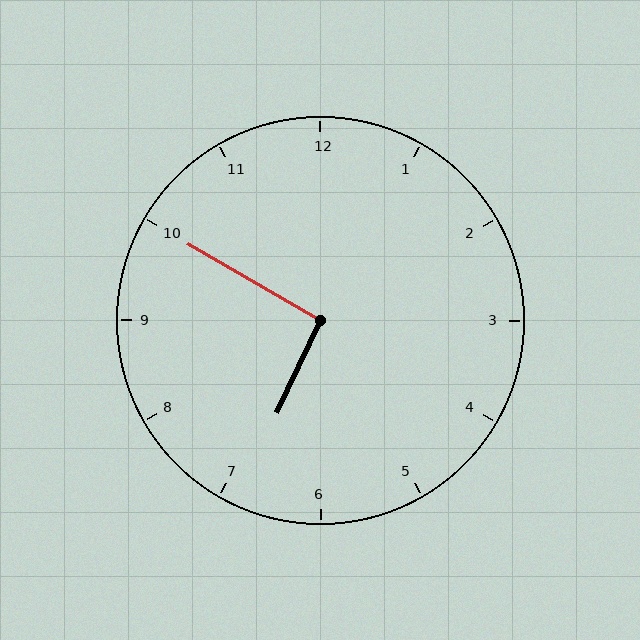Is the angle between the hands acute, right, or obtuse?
It is right.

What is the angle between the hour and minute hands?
Approximately 95 degrees.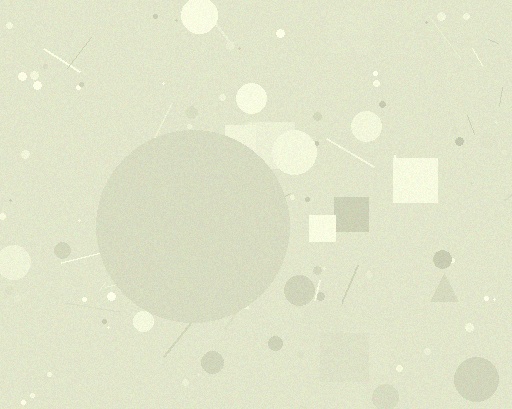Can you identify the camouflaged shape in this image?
The camouflaged shape is a circle.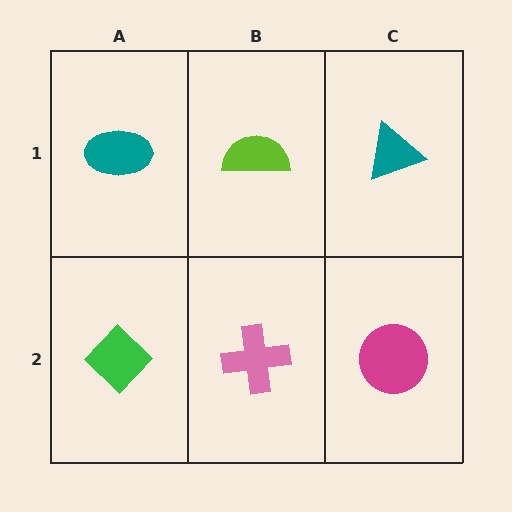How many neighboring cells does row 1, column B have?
3.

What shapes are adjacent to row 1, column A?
A green diamond (row 2, column A), a lime semicircle (row 1, column B).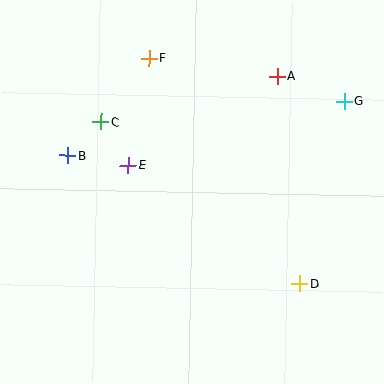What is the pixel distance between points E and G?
The distance between E and G is 225 pixels.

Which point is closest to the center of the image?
Point E at (128, 165) is closest to the center.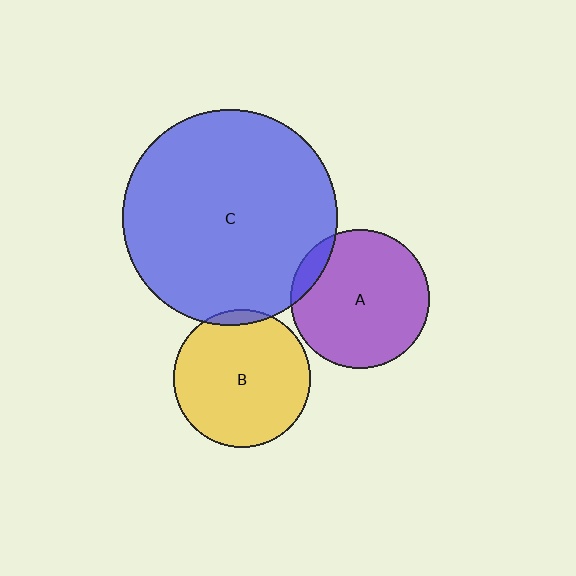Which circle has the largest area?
Circle C (blue).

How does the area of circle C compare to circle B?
Approximately 2.5 times.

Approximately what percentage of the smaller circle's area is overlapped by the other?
Approximately 10%.